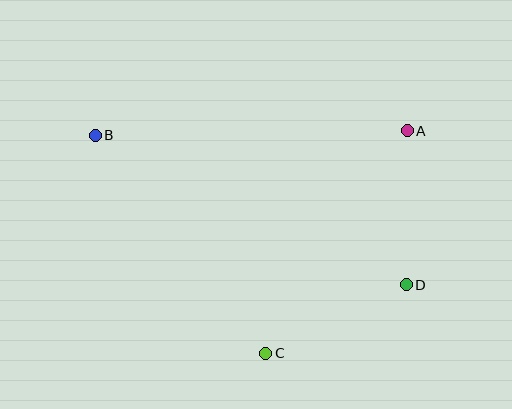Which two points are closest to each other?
Points A and D are closest to each other.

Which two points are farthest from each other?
Points B and D are farthest from each other.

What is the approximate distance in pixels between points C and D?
The distance between C and D is approximately 156 pixels.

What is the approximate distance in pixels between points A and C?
The distance between A and C is approximately 263 pixels.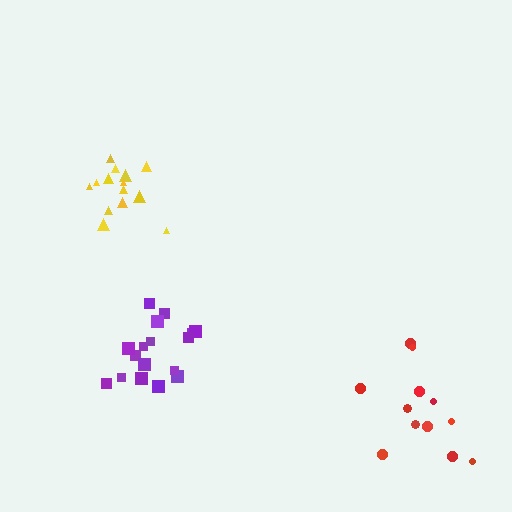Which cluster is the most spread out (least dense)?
Red.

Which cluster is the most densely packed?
Purple.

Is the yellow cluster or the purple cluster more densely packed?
Purple.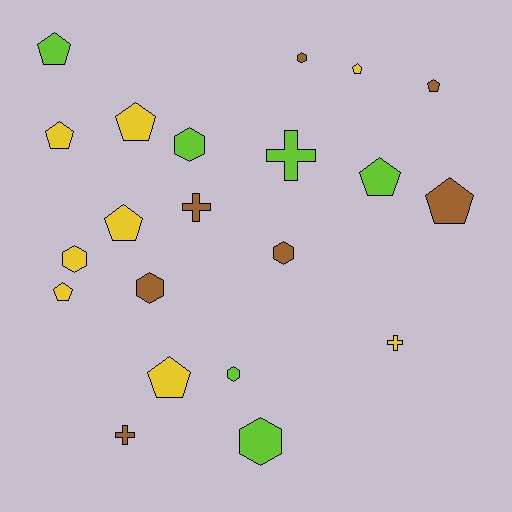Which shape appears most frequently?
Pentagon, with 10 objects.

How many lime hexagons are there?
There are 3 lime hexagons.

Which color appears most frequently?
Yellow, with 8 objects.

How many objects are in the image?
There are 21 objects.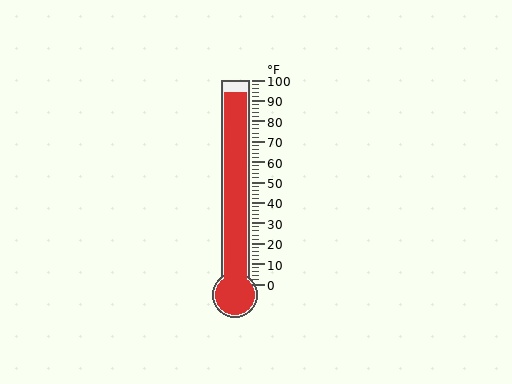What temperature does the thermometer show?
The thermometer shows approximately 94°F.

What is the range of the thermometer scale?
The thermometer scale ranges from 0°F to 100°F.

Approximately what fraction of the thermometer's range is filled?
The thermometer is filled to approximately 95% of its range.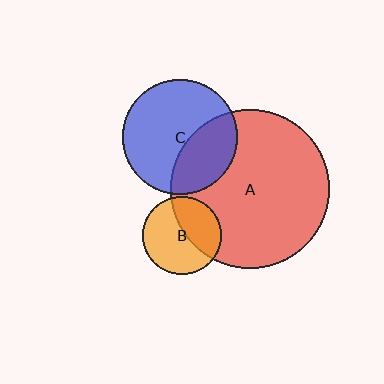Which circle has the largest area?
Circle A (red).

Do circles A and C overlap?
Yes.